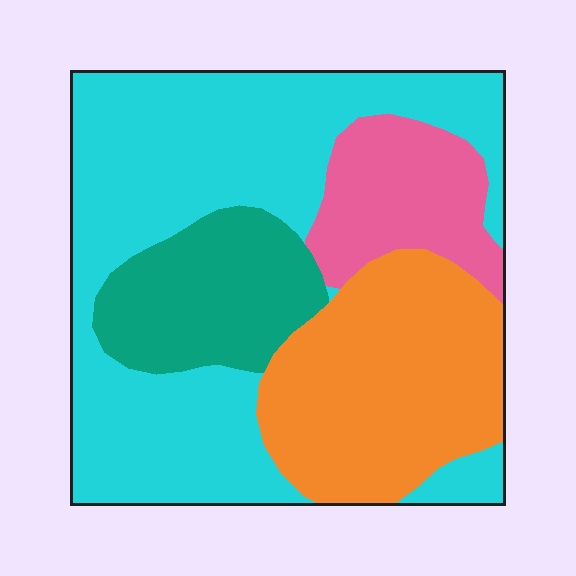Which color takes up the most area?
Cyan, at roughly 45%.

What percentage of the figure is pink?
Pink covers around 15% of the figure.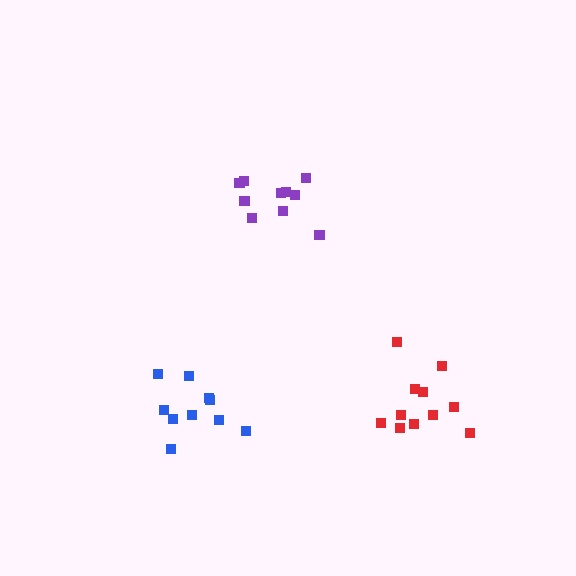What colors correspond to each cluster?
The clusters are colored: purple, red, blue.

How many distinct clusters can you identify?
There are 3 distinct clusters.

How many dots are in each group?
Group 1: 10 dots, Group 2: 11 dots, Group 3: 10 dots (31 total).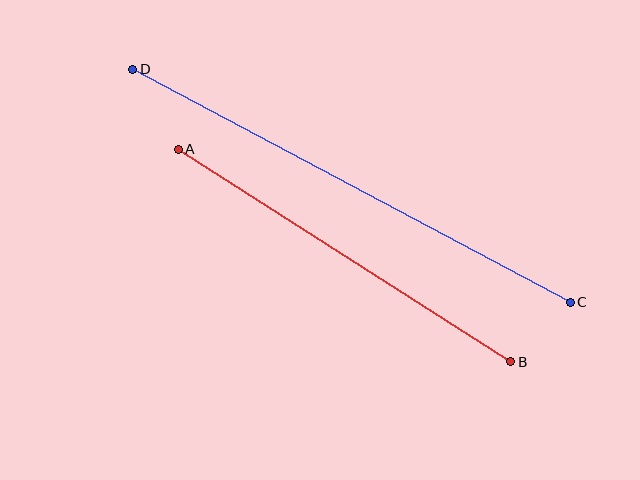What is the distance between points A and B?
The distance is approximately 394 pixels.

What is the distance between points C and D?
The distance is approximately 495 pixels.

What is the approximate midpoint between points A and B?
The midpoint is at approximately (344, 256) pixels.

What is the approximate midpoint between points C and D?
The midpoint is at approximately (352, 186) pixels.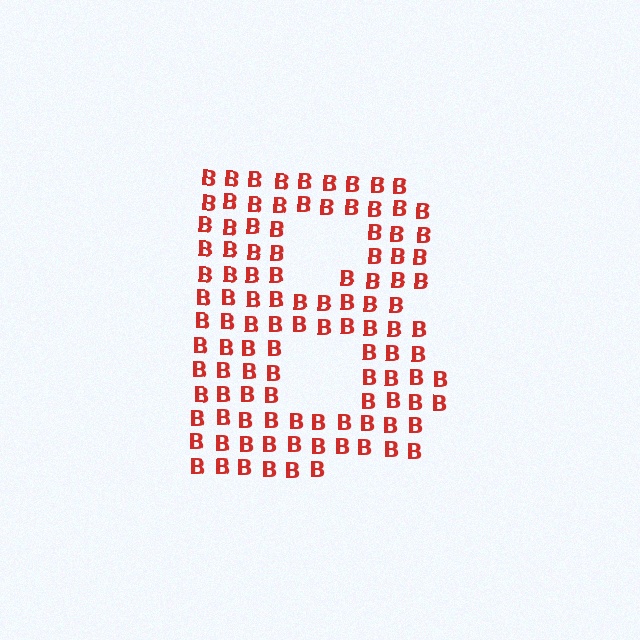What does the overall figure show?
The overall figure shows the letter B.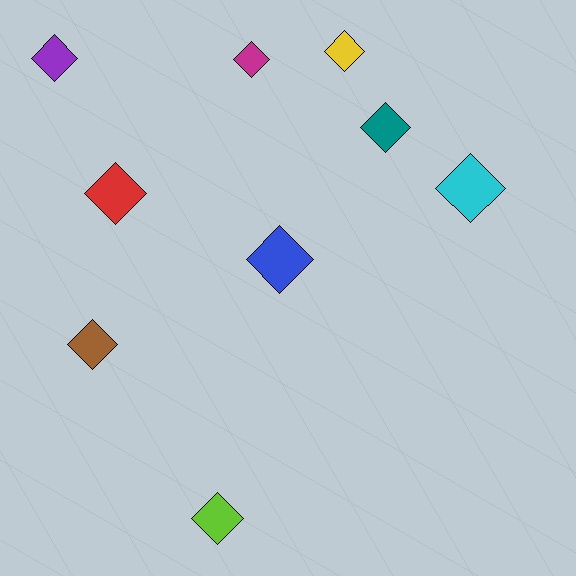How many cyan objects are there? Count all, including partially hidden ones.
There is 1 cyan object.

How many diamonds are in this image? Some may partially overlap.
There are 9 diamonds.